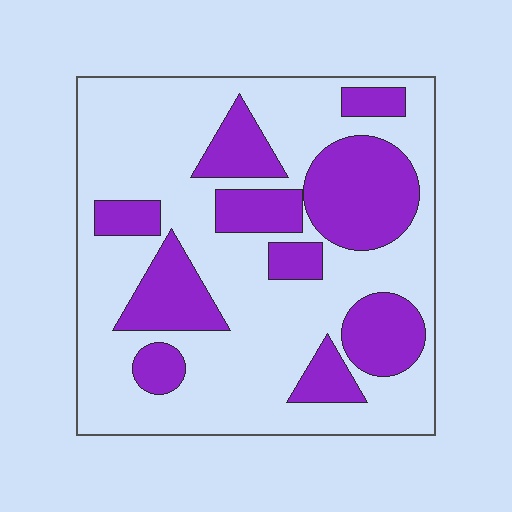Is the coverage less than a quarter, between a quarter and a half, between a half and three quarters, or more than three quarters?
Between a quarter and a half.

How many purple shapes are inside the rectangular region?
10.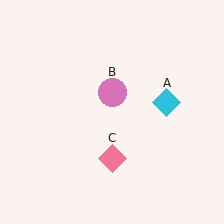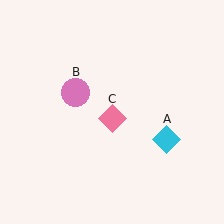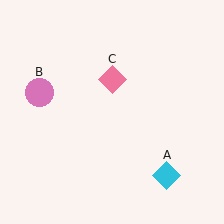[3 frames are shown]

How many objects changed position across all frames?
3 objects changed position: cyan diamond (object A), pink circle (object B), pink diamond (object C).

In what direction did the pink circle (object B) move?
The pink circle (object B) moved left.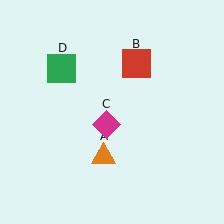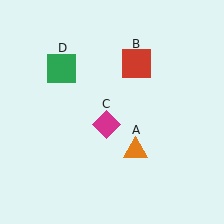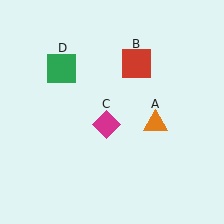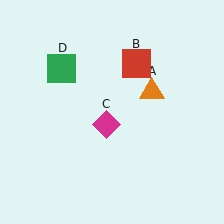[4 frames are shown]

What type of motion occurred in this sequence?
The orange triangle (object A) rotated counterclockwise around the center of the scene.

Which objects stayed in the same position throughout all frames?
Red square (object B) and magenta diamond (object C) and green square (object D) remained stationary.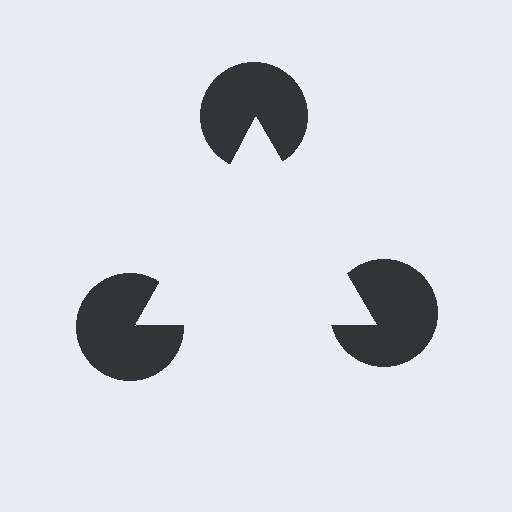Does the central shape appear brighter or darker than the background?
It typically appears slightly brighter than the background, even though no actual brightness change is drawn.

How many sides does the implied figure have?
3 sides.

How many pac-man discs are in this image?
There are 3 — one at each vertex of the illusory triangle.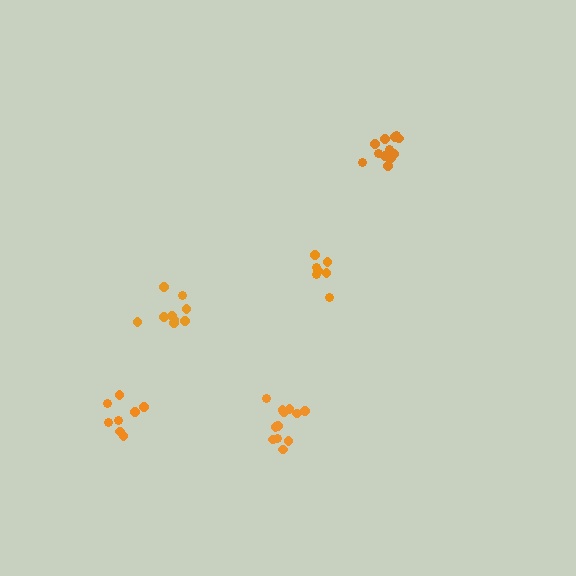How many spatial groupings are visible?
There are 5 spatial groupings.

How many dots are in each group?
Group 1: 7 dots, Group 2: 8 dots, Group 3: 9 dots, Group 4: 12 dots, Group 5: 12 dots (48 total).